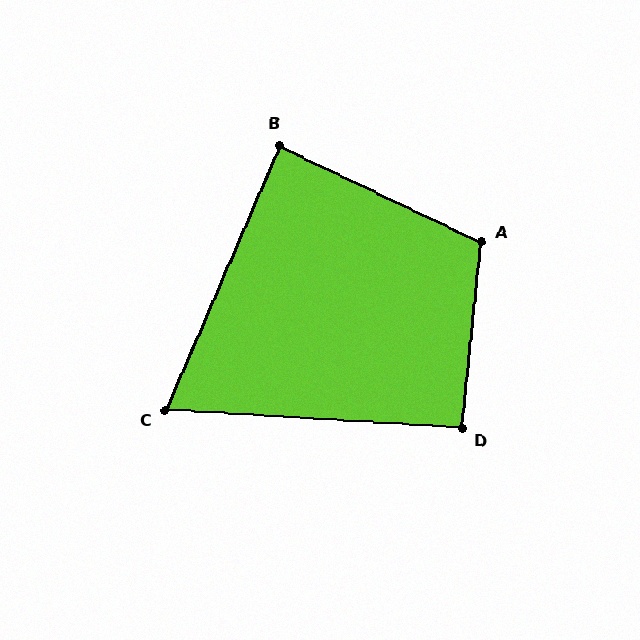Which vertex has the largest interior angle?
A, at approximately 110 degrees.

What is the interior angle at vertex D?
Approximately 92 degrees (approximately right).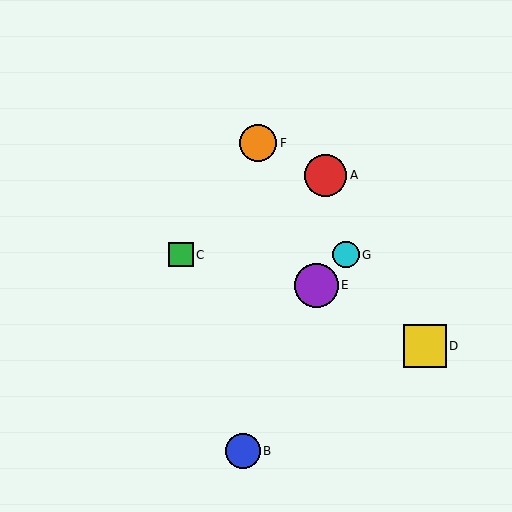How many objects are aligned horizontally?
2 objects (C, G) are aligned horizontally.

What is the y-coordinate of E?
Object E is at y≈285.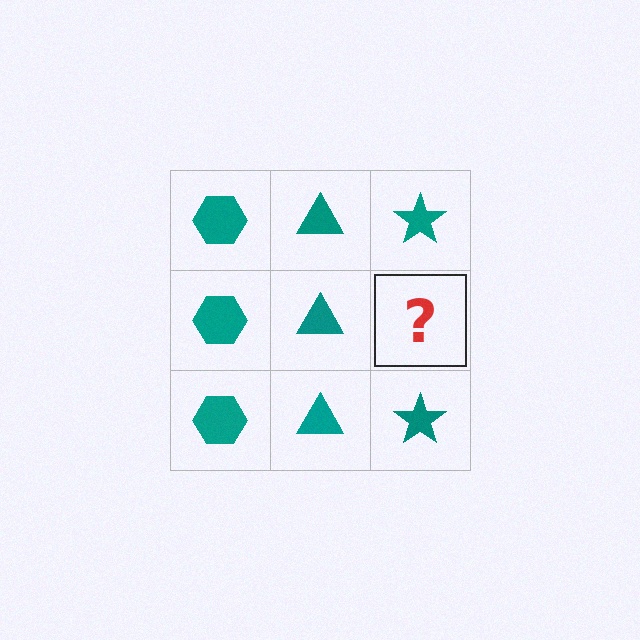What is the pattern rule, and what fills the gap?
The rule is that each column has a consistent shape. The gap should be filled with a teal star.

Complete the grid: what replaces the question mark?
The question mark should be replaced with a teal star.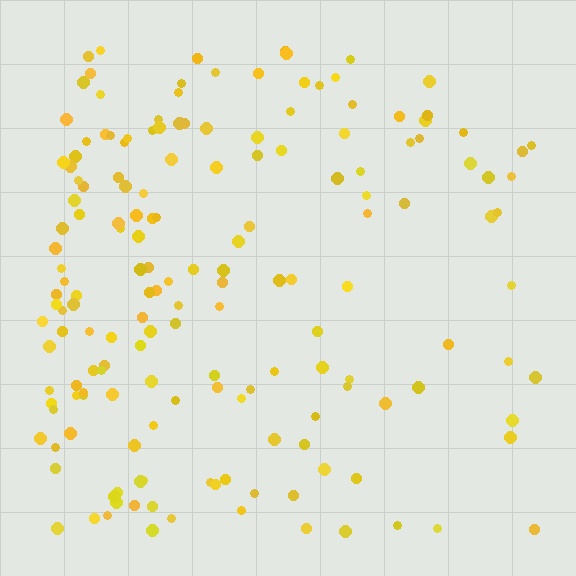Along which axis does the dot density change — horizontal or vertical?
Horizontal.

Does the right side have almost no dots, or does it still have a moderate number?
Still a moderate number, just noticeably fewer than the left.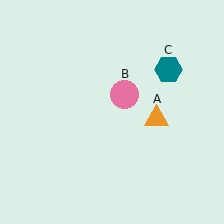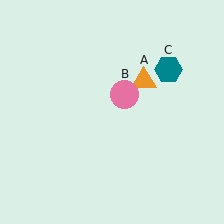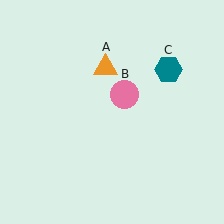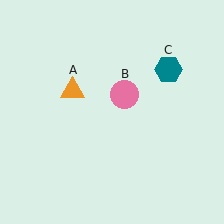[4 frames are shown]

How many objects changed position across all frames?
1 object changed position: orange triangle (object A).